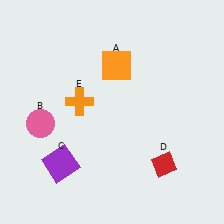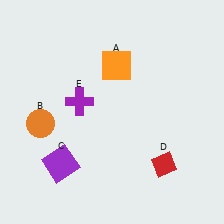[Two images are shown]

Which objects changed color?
B changed from pink to orange. E changed from orange to purple.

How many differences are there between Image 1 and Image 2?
There are 2 differences between the two images.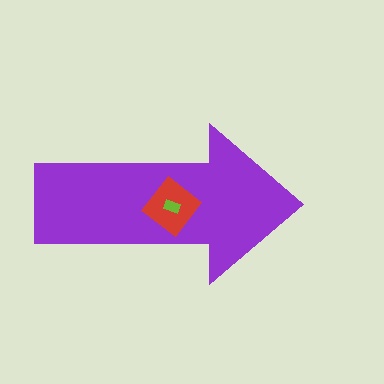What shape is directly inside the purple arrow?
The red diamond.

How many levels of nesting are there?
3.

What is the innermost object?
The lime rectangle.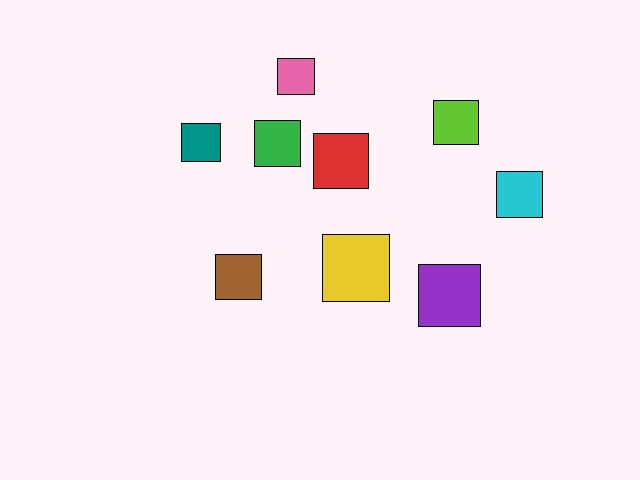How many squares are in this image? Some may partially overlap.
There are 9 squares.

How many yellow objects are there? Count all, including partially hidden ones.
There is 1 yellow object.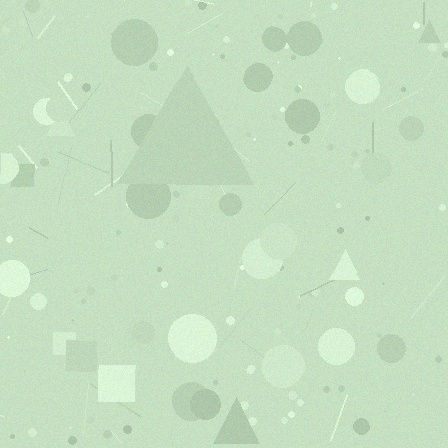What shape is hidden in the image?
A triangle is hidden in the image.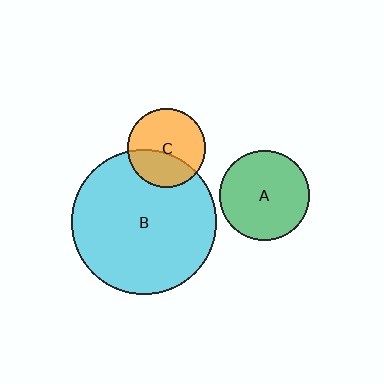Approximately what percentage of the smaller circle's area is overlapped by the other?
Approximately 35%.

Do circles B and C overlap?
Yes.